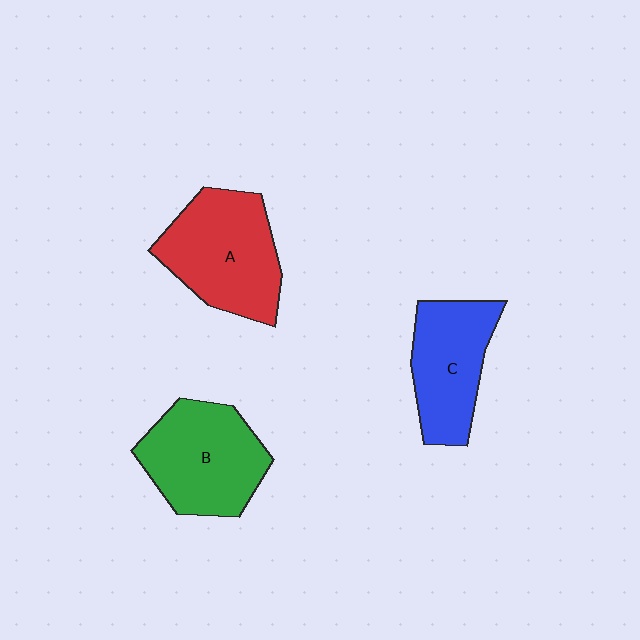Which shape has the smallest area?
Shape C (blue).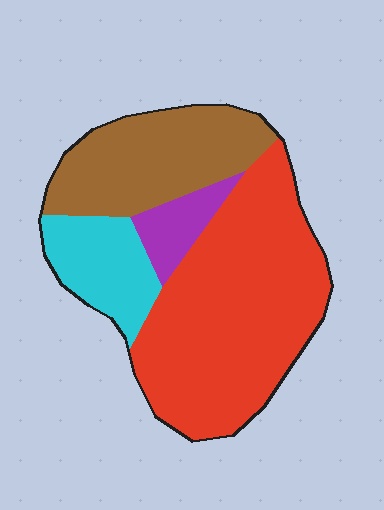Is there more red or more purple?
Red.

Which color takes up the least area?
Purple, at roughly 5%.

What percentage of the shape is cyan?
Cyan takes up about one eighth (1/8) of the shape.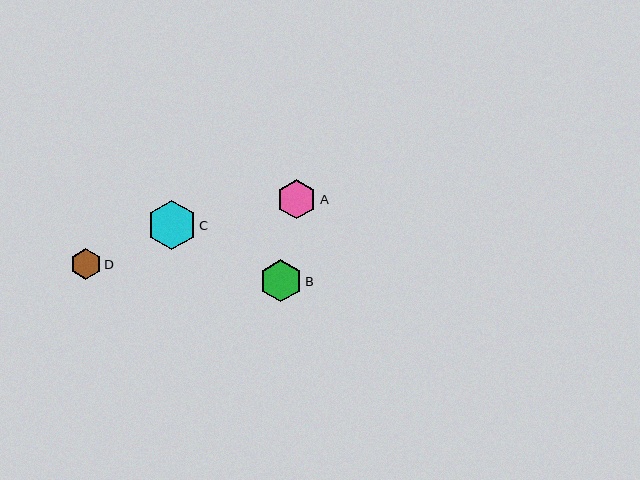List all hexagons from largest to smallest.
From largest to smallest: C, B, A, D.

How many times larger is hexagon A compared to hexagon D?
Hexagon A is approximately 1.3 times the size of hexagon D.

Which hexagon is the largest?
Hexagon C is the largest with a size of approximately 49 pixels.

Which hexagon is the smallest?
Hexagon D is the smallest with a size of approximately 30 pixels.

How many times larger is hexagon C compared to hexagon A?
Hexagon C is approximately 1.2 times the size of hexagon A.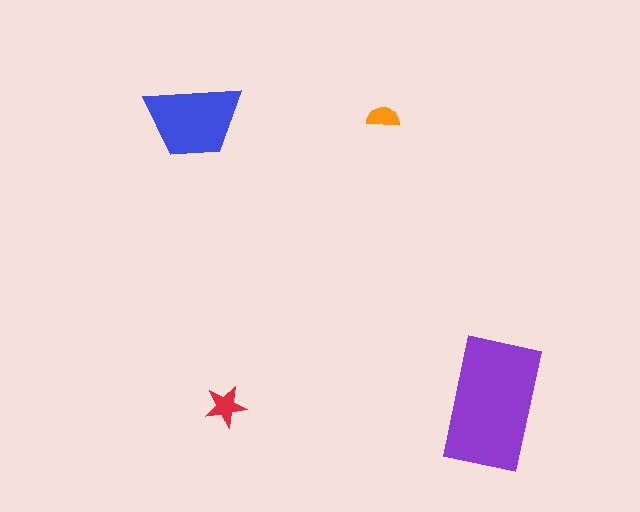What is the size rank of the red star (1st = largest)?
3rd.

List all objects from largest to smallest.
The purple rectangle, the blue trapezoid, the red star, the orange semicircle.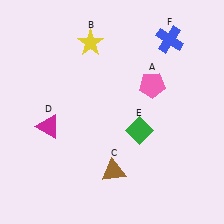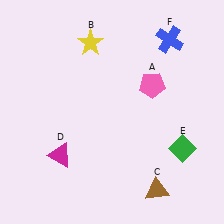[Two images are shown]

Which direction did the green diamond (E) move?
The green diamond (E) moved right.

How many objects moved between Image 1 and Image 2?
3 objects moved between the two images.